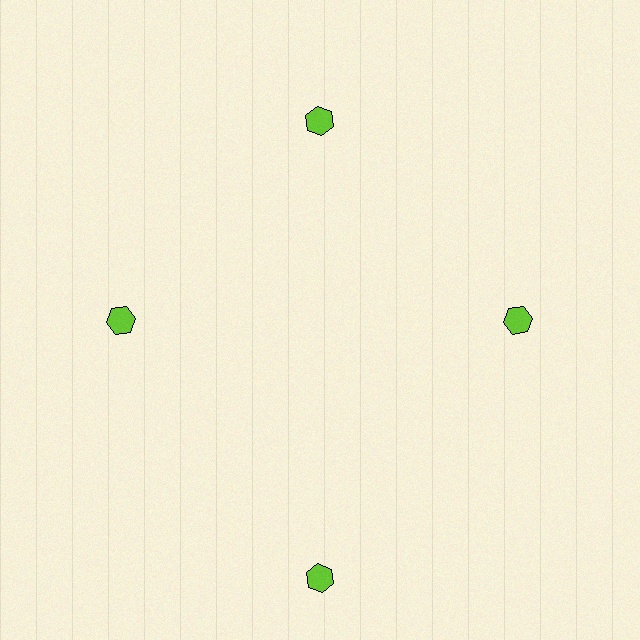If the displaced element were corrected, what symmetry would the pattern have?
It would have 4-fold rotational symmetry — the pattern would map onto itself every 90 degrees.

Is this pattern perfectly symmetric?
No. The 4 lime hexagons are arranged in a ring, but one element near the 6 o'clock position is pushed outward from the center, breaking the 4-fold rotational symmetry.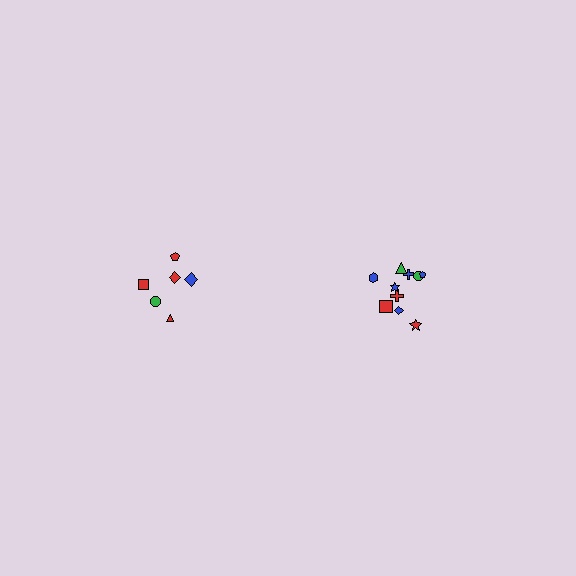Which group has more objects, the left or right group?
The right group.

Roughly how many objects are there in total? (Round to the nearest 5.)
Roughly 15 objects in total.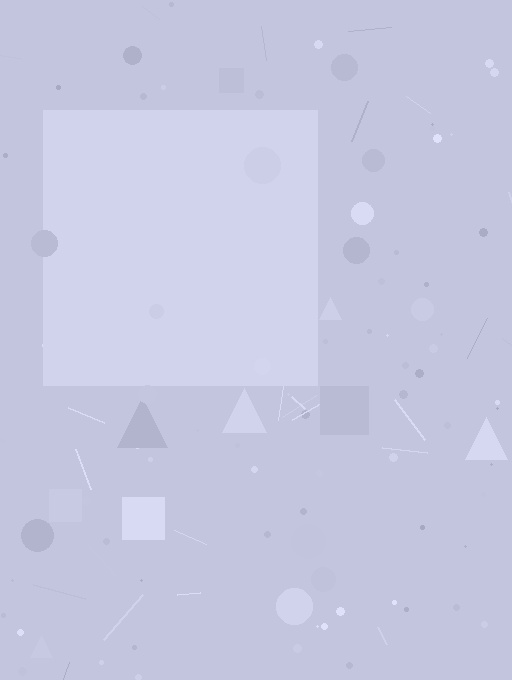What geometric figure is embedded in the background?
A square is embedded in the background.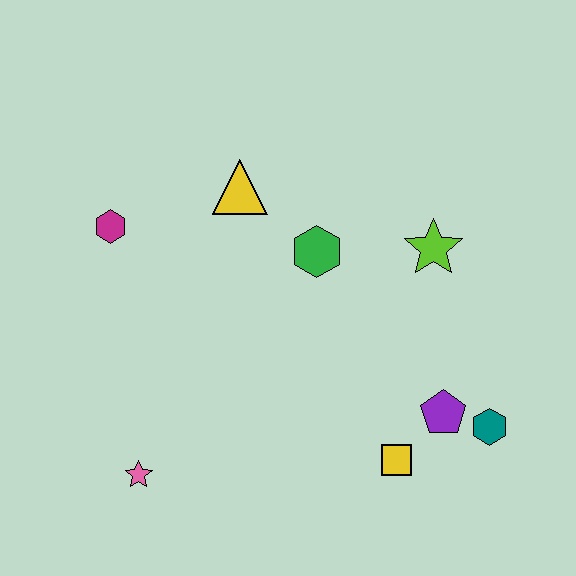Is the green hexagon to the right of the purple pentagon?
No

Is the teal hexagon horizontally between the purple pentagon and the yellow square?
No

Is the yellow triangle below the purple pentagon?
No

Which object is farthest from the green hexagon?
The pink star is farthest from the green hexagon.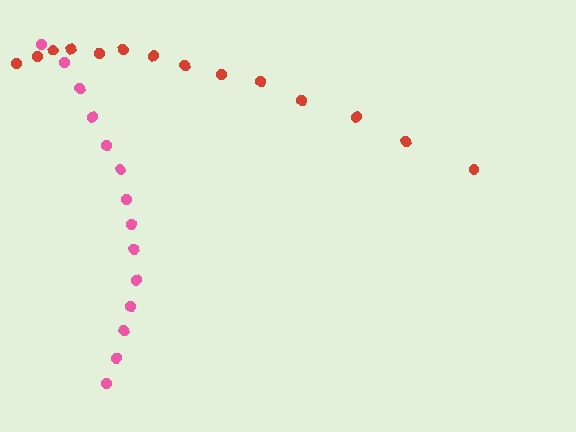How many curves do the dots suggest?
There are 2 distinct paths.